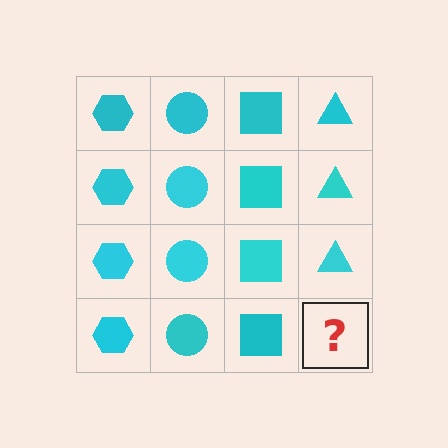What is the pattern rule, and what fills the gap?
The rule is that each column has a consistent shape. The gap should be filled with a cyan triangle.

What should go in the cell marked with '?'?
The missing cell should contain a cyan triangle.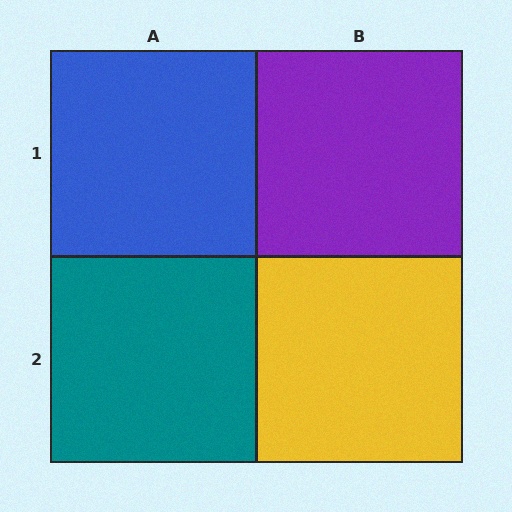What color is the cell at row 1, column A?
Blue.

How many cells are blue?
1 cell is blue.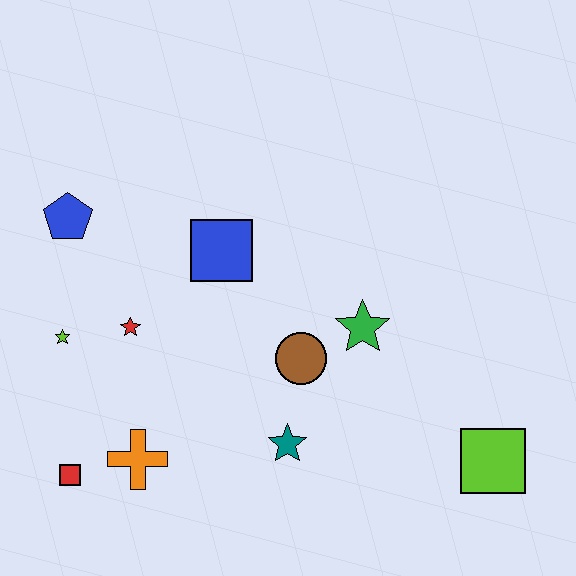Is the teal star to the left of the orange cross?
No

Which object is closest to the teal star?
The brown circle is closest to the teal star.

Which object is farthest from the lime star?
The lime square is farthest from the lime star.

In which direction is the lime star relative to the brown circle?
The lime star is to the left of the brown circle.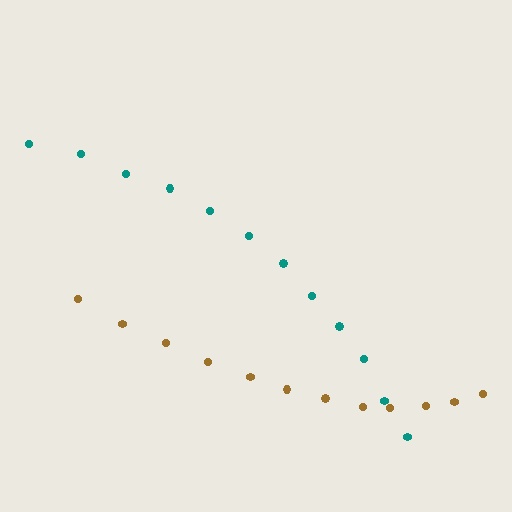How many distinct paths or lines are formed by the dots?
There are 2 distinct paths.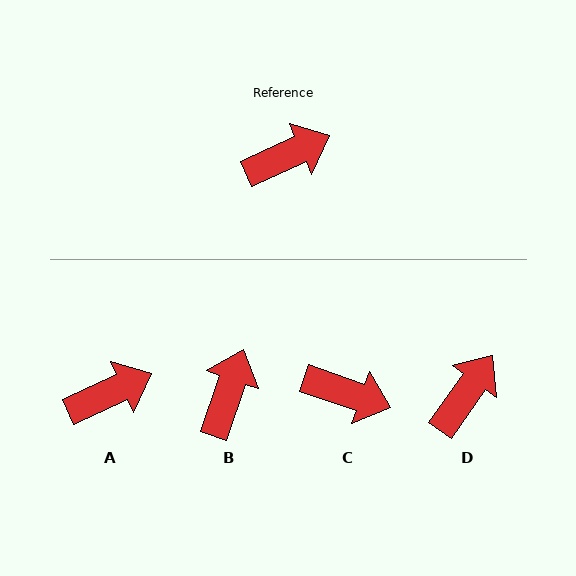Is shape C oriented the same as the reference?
No, it is off by about 43 degrees.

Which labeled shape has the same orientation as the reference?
A.